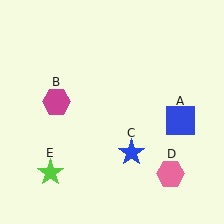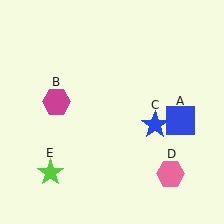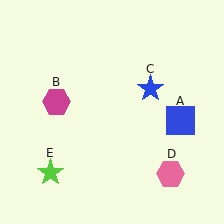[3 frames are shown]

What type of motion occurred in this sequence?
The blue star (object C) rotated counterclockwise around the center of the scene.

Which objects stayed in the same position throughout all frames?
Blue square (object A) and magenta hexagon (object B) and pink hexagon (object D) and lime star (object E) remained stationary.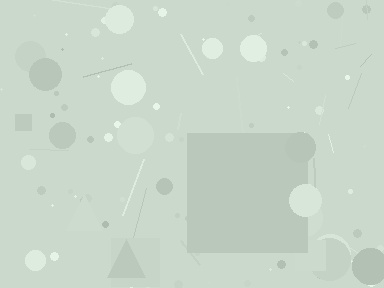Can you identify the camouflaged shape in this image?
The camouflaged shape is a square.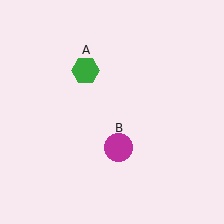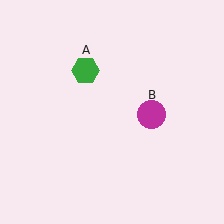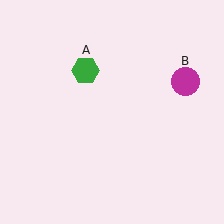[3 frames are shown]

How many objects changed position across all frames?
1 object changed position: magenta circle (object B).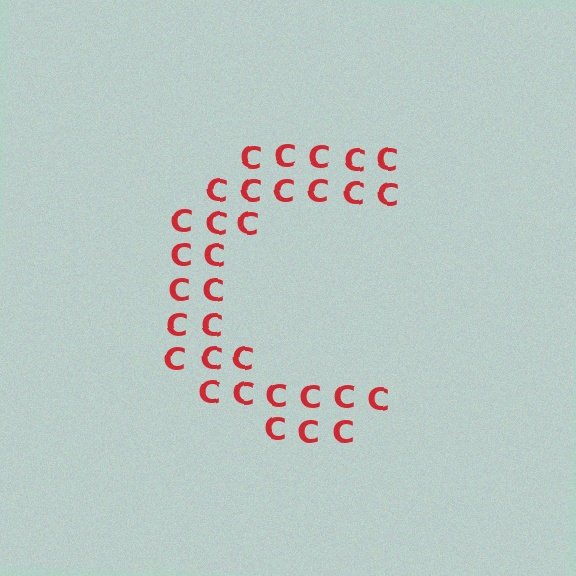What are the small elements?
The small elements are letter C's.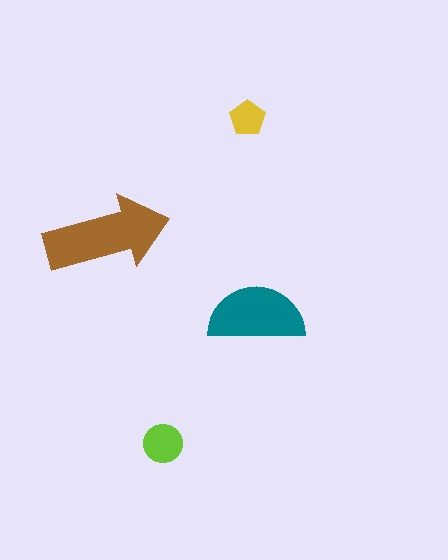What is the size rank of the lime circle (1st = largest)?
3rd.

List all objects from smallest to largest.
The yellow pentagon, the lime circle, the teal semicircle, the brown arrow.